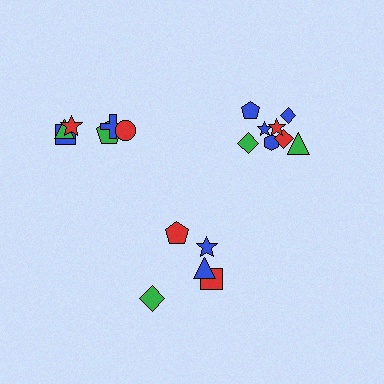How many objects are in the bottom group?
There are 5 objects.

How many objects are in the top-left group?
There are 6 objects.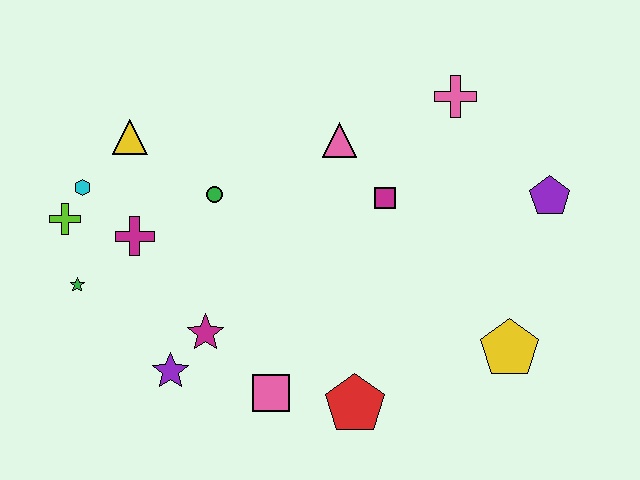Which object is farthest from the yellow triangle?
The yellow pentagon is farthest from the yellow triangle.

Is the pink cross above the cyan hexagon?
Yes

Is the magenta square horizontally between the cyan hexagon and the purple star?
No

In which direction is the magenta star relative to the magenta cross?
The magenta star is below the magenta cross.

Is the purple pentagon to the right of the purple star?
Yes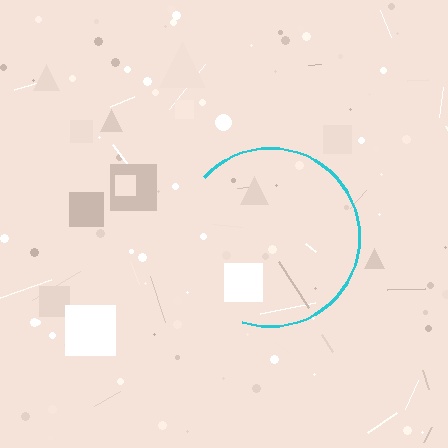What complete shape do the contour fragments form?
The contour fragments form a circle.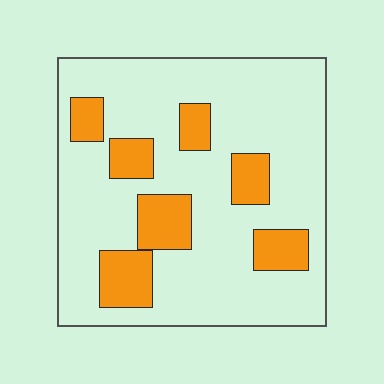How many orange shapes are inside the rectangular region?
7.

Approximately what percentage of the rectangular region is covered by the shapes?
Approximately 20%.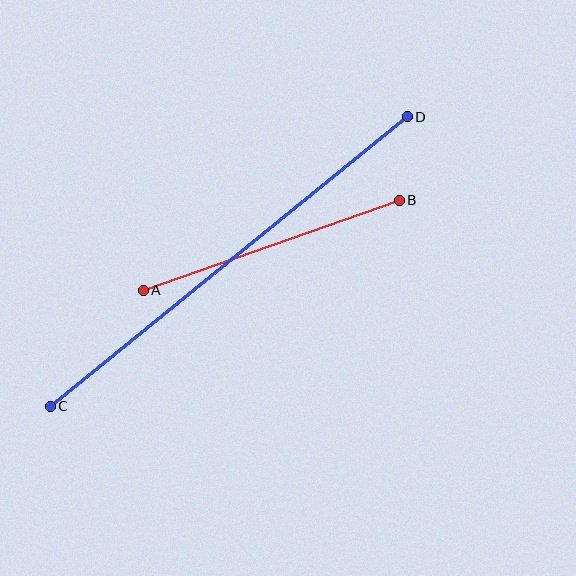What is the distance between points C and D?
The distance is approximately 459 pixels.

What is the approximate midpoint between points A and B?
The midpoint is at approximately (271, 245) pixels.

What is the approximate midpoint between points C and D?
The midpoint is at approximately (229, 261) pixels.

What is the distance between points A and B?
The distance is approximately 271 pixels.